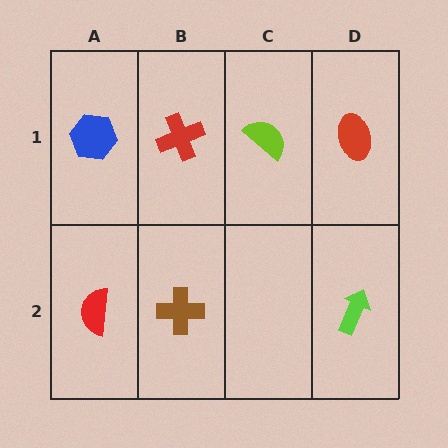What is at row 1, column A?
A blue hexagon.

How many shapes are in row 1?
4 shapes.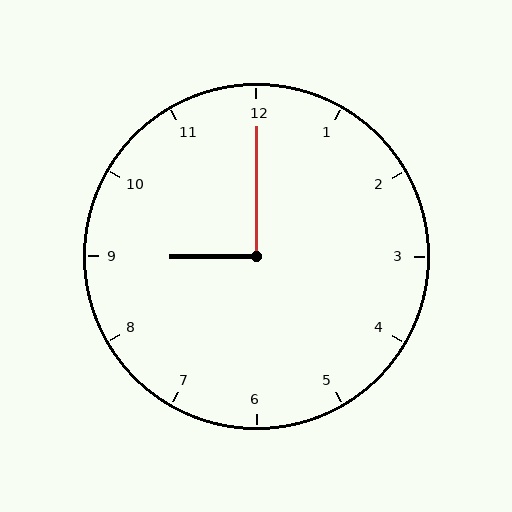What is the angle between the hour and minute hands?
Approximately 90 degrees.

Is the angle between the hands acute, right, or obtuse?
It is right.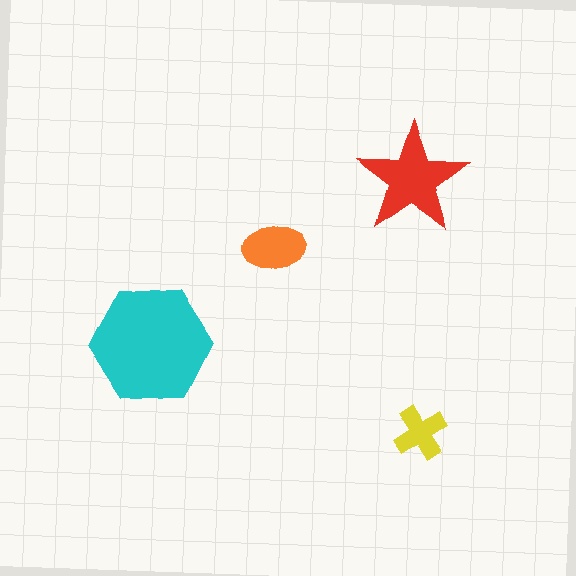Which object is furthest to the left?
The cyan hexagon is leftmost.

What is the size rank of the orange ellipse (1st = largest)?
3rd.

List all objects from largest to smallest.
The cyan hexagon, the red star, the orange ellipse, the yellow cross.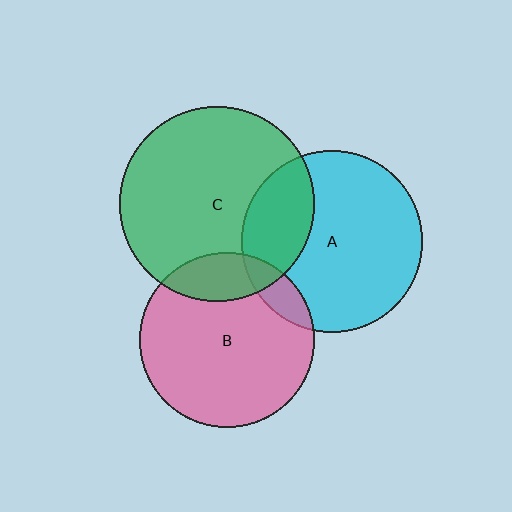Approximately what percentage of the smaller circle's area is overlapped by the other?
Approximately 15%.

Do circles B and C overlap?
Yes.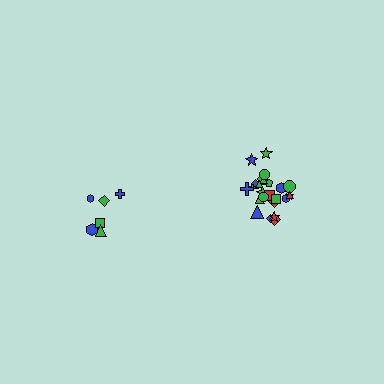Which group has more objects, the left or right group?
The right group.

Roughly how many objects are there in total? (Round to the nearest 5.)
Roughly 30 objects in total.